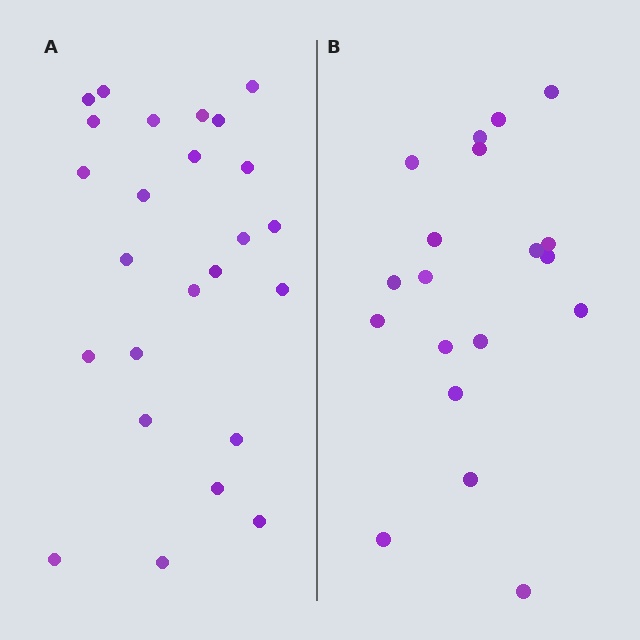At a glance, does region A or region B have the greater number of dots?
Region A (the left region) has more dots.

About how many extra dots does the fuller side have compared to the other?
Region A has about 6 more dots than region B.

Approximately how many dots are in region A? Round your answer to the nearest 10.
About 20 dots. (The exact count is 25, which rounds to 20.)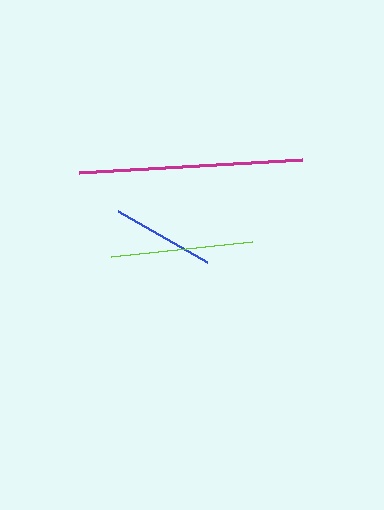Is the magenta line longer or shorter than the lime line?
The magenta line is longer than the lime line.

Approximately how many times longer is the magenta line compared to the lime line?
The magenta line is approximately 1.6 times the length of the lime line.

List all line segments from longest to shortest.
From longest to shortest: magenta, lime, blue.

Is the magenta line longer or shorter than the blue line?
The magenta line is longer than the blue line.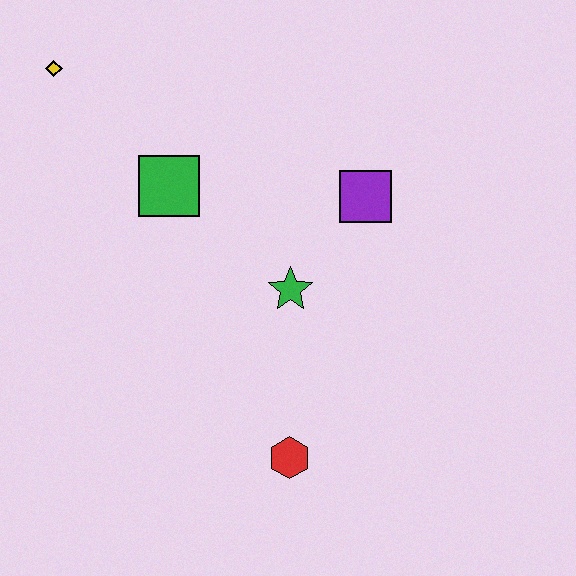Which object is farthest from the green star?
The yellow diamond is farthest from the green star.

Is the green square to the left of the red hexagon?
Yes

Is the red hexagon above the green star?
No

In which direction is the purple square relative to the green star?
The purple square is above the green star.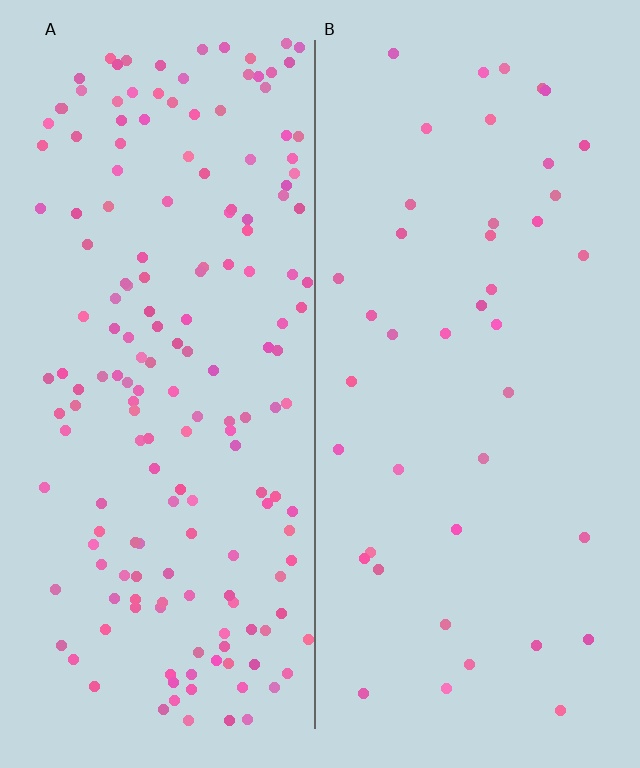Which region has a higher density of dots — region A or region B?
A (the left).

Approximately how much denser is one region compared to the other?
Approximately 4.1× — region A over region B.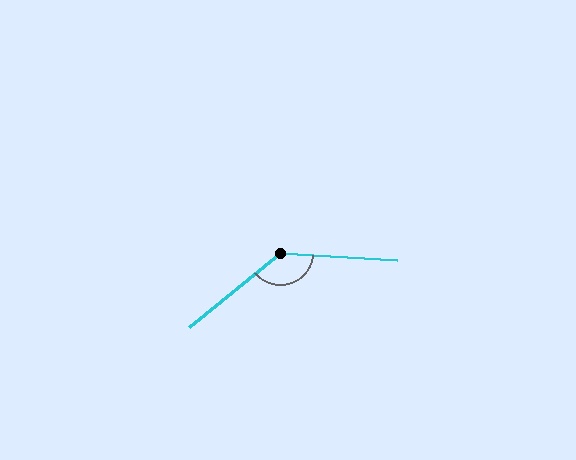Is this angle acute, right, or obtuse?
It is obtuse.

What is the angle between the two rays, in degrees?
Approximately 137 degrees.